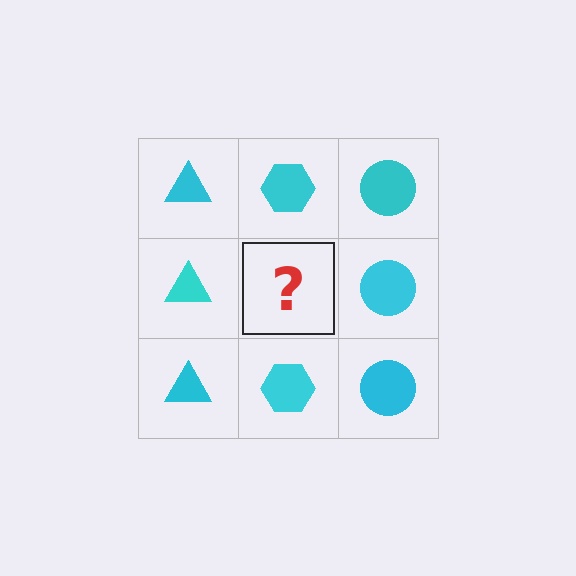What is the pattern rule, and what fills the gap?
The rule is that each column has a consistent shape. The gap should be filled with a cyan hexagon.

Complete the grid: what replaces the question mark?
The question mark should be replaced with a cyan hexagon.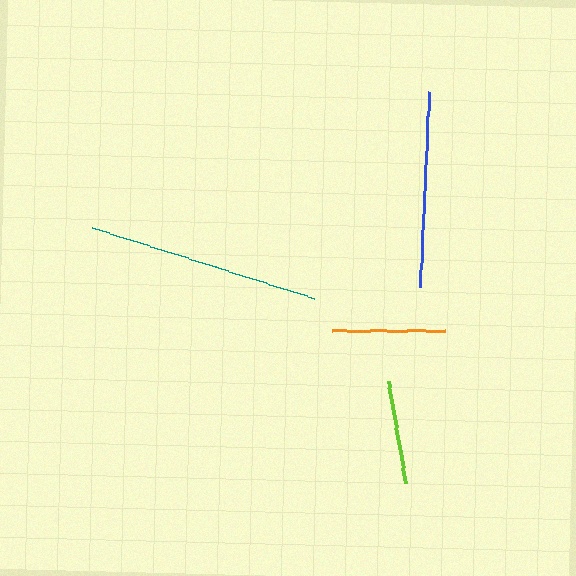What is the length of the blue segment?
The blue segment is approximately 196 pixels long.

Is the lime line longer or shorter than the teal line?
The teal line is longer than the lime line.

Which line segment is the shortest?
The lime line is the shortest at approximately 104 pixels.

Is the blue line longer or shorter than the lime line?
The blue line is longer than the lime line.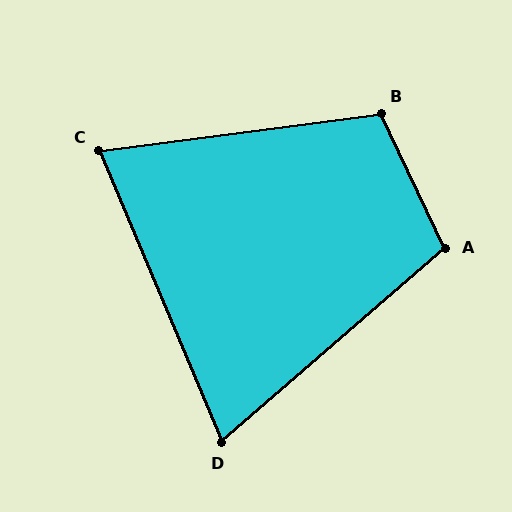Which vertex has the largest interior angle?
B, at approximately 108 degrees.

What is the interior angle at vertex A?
Approximately 105 degrees (obtuse).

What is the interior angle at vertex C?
Approximately 75 degrees (acute).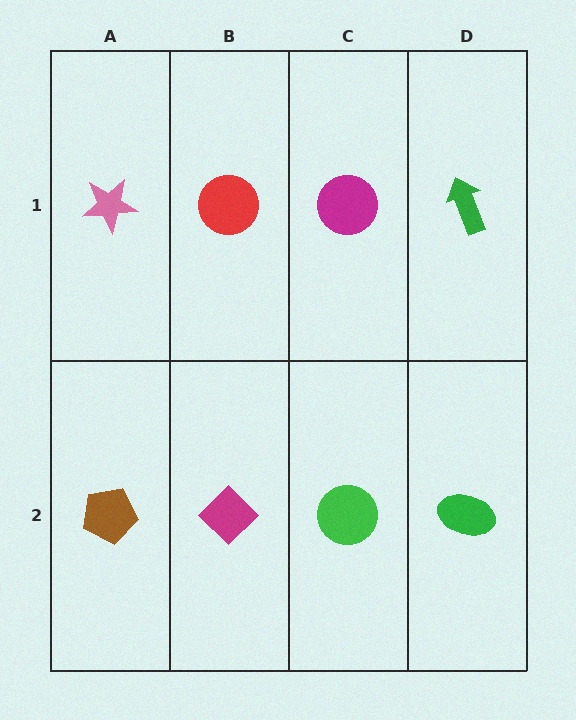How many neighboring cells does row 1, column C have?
3.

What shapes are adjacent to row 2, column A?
A pink star (row 1, column A), a magenta diamond (row 2, column B).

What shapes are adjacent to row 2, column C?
A magenta circle (row 1, column C), a magenta diamond (row 2, column B), a green ellipse (row 2, column D).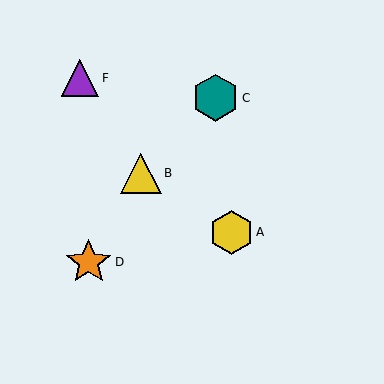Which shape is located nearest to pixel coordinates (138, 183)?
The yellow triangle (labeled B) at (141, 173) is nearest to that location.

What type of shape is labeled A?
Shape A is a yellow hexagon.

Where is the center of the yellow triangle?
The center of the yellow triangle is at (141, 173).